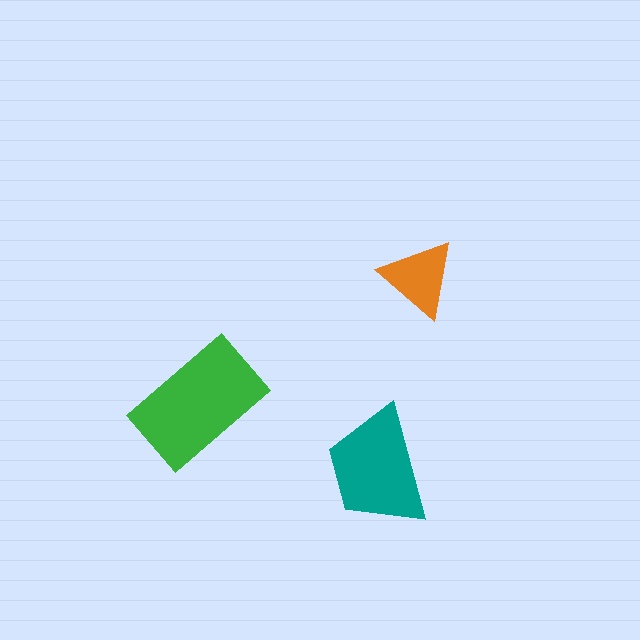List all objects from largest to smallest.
The green rectangle, the teal trapezoid, the orange triangle.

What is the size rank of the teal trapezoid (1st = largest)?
2nd.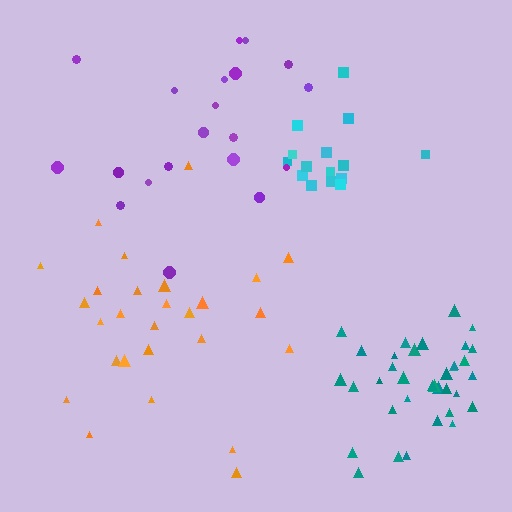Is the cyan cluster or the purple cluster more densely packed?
Cyan.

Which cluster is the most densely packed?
Teal.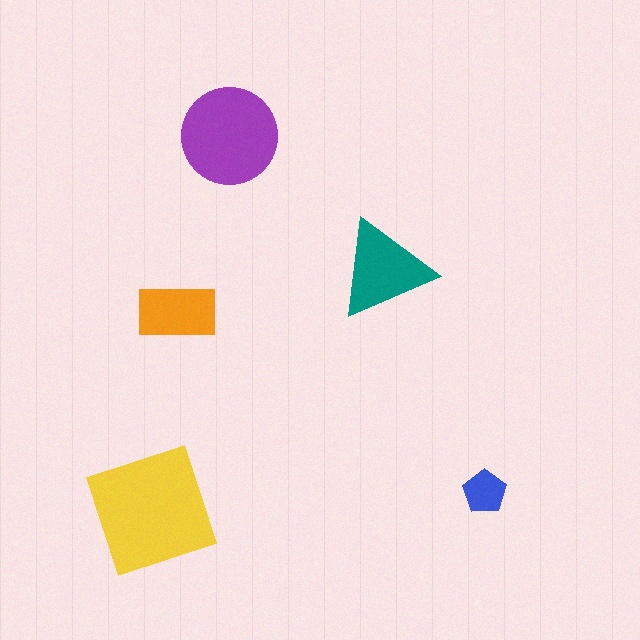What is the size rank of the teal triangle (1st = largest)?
3rd.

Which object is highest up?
The purple circle is topmost.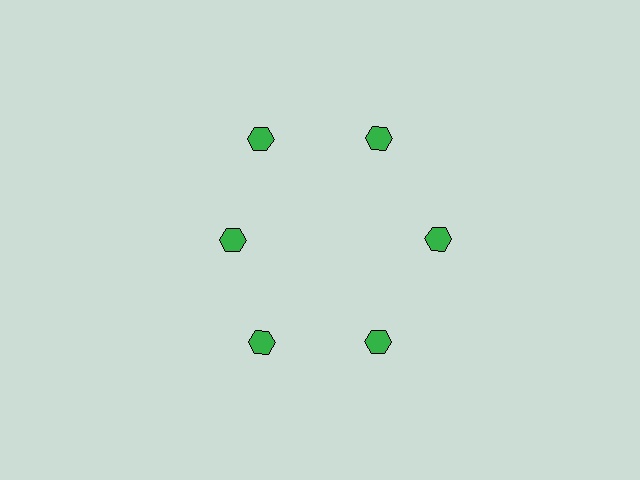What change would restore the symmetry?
The symmetry would be restored by moving it outward, back onto the ring so that all 6 hexagons sit at equal angles and equal distance from the center.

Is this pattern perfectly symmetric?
No. The 6 green hexagons are arranged in a ring, but one element near the 9 o'clock position is pulled inward toward the center, breaking the 6-fold rotational symmetry.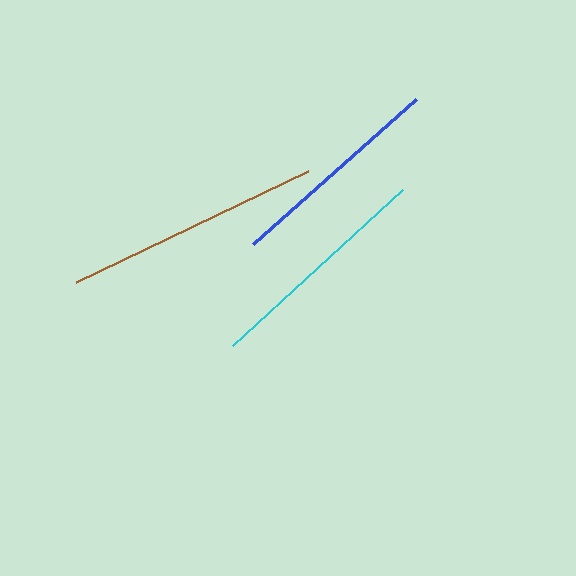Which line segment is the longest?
The brown line is the longest at approximately 257 pixels.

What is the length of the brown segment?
The brown segment is approximately 257 pixels long.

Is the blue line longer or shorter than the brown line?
The brown line is longer than the blue line.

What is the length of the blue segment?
The blue segment is approximately 218 pixels long.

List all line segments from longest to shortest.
From longest to shortest: brown, cyan, blue.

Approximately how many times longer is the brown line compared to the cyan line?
The brown line is approximately 1.1 times the length of the cyan line.